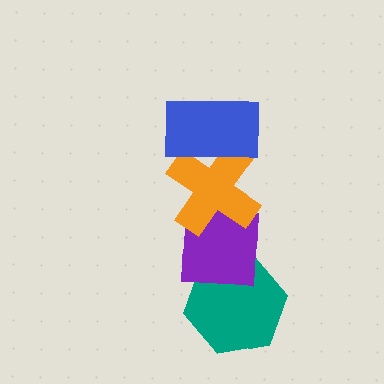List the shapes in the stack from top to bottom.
From top to bottom: the blue rectangle, the orange cross, the purple square, the teal hexagon.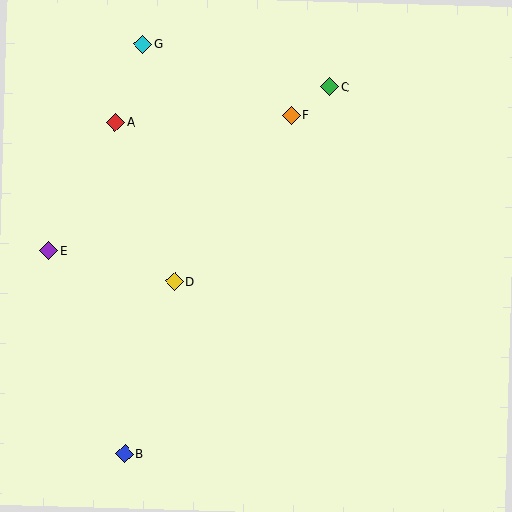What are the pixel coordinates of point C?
Point C is at (330, 87).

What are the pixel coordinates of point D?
Point D is at (175, 282).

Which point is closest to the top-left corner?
Point G is closest to the top-left corner.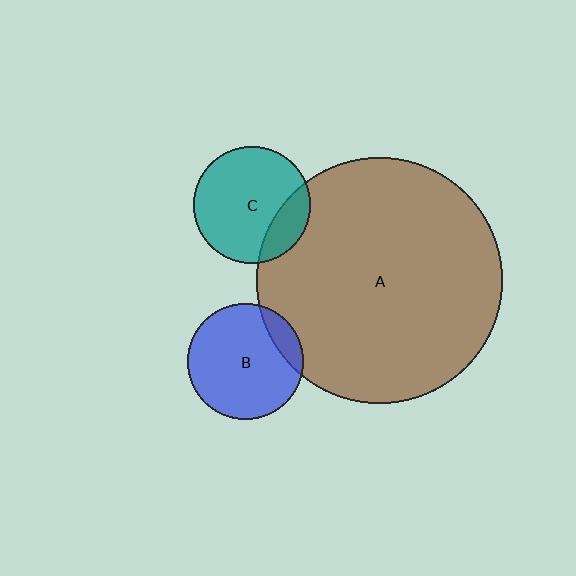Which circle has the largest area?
Circle A (brown).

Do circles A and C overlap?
Yes.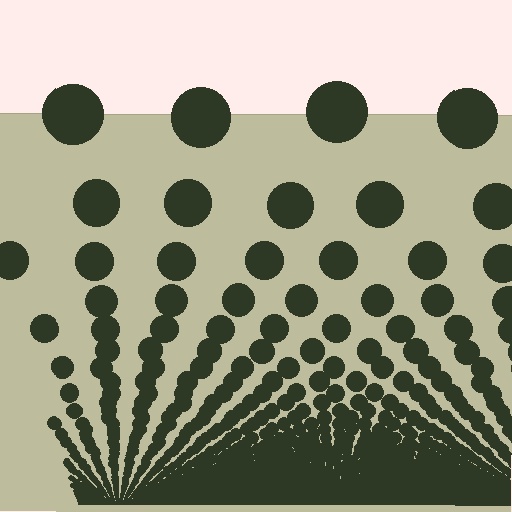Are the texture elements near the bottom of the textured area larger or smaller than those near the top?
Smaller. The gradient is inverted — elements near the bottom are smaller and denser.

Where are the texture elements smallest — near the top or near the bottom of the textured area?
Near the bottom.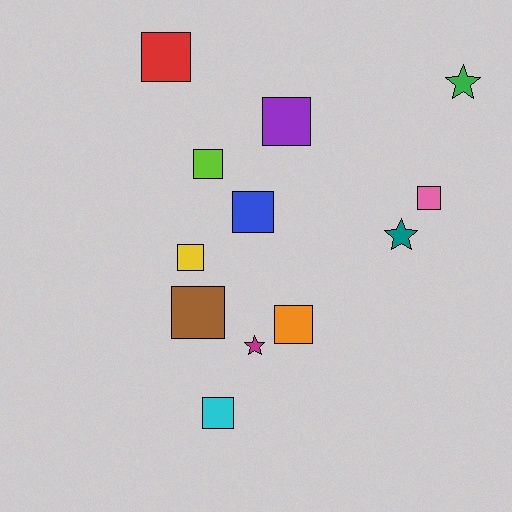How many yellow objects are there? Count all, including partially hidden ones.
There is 1 yellow object.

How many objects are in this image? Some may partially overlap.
There are 12 objects.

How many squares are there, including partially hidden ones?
There are 9 squares.